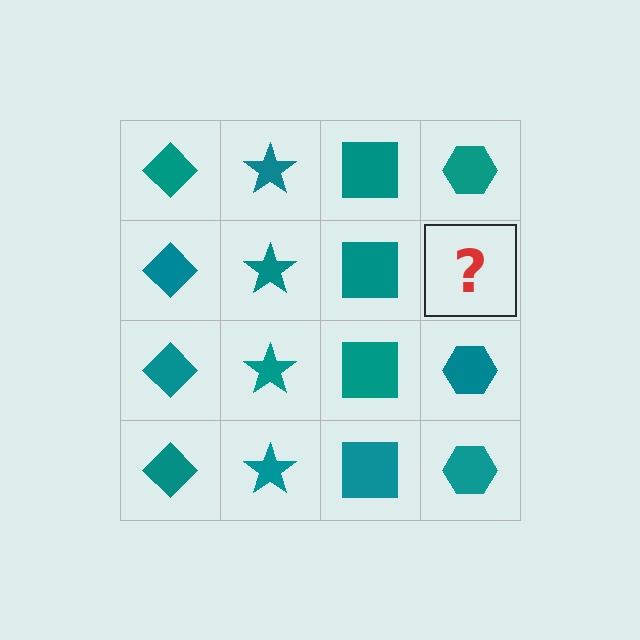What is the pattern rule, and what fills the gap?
The rule is that each column has a consistent shape. The gap should be filled with a teal hexagon.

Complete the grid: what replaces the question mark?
The question mark should be replaced with a teal hexagon.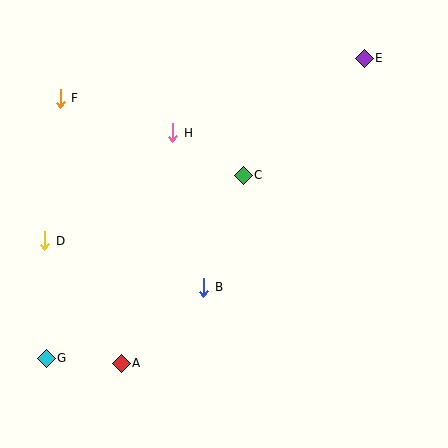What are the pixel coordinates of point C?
Point C is at (243, 175).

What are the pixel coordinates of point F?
Point F is at (60, 98).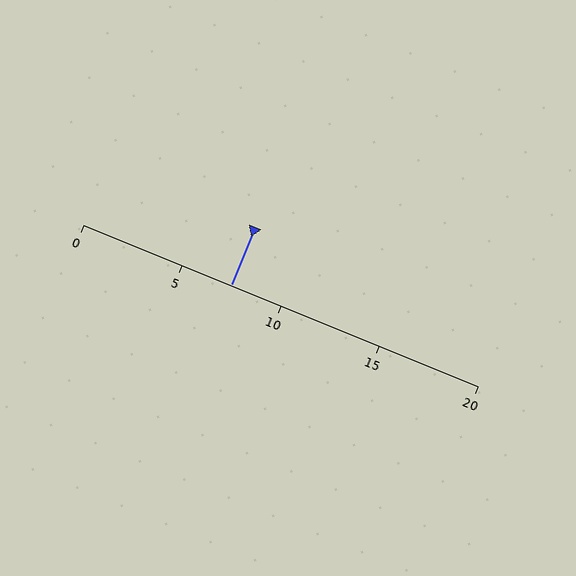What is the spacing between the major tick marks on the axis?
The major ticks are spaced 5 apart.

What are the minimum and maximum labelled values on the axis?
The axis runs from 0 to 20.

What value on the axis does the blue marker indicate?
The marker indicates approximately 7.5.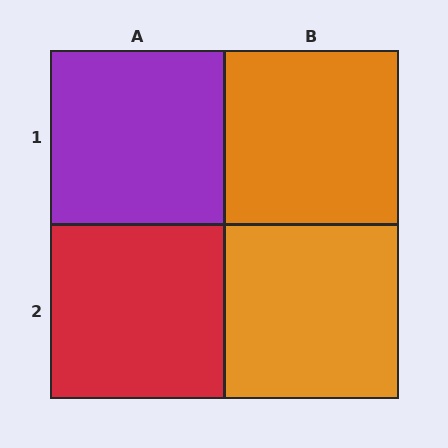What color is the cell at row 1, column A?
Purple.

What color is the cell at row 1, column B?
Orange.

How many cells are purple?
1 cell is purple.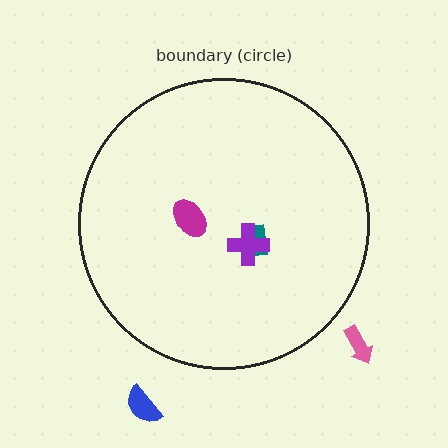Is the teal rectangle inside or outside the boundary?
Inside.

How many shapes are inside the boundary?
3 inside, 2 outside.